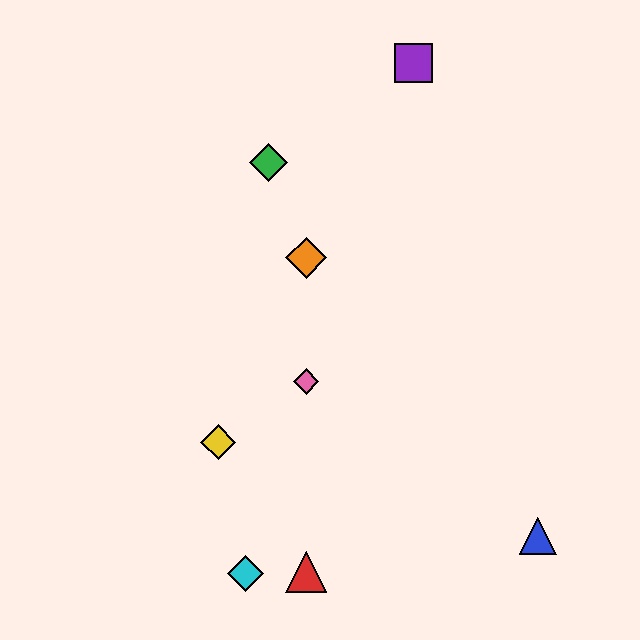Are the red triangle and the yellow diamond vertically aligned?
No, the red triangle is at x≈306 and the yellow diamond is at x≈218.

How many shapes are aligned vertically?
3 shapes (the red triangle, the orange diamond, the pink diamond) are aligned vertically.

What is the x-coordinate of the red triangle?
The red triangle is at x≈306.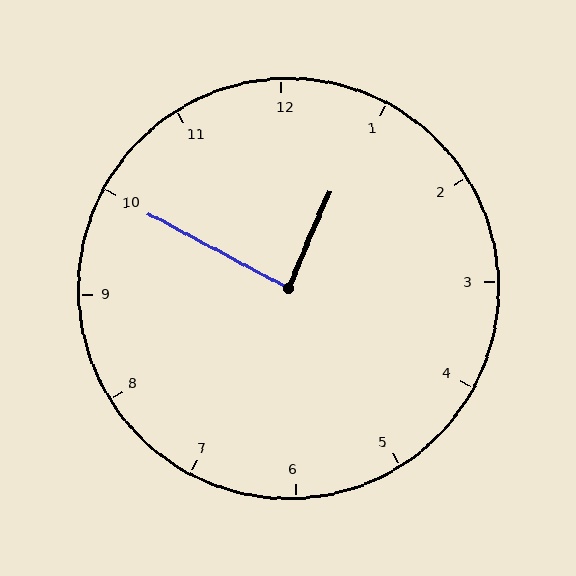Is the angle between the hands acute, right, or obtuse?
It is right.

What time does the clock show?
12:50.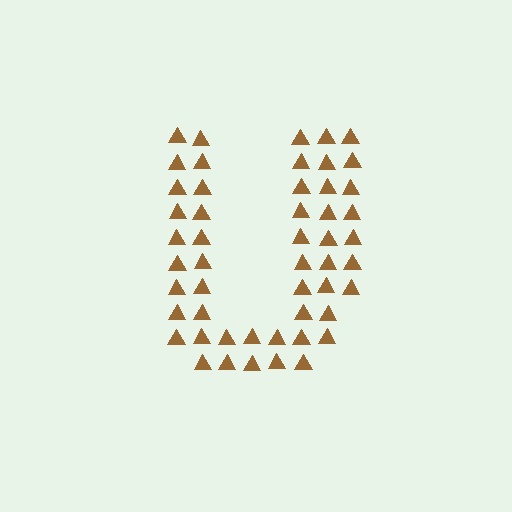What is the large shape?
The large shape is the letter U.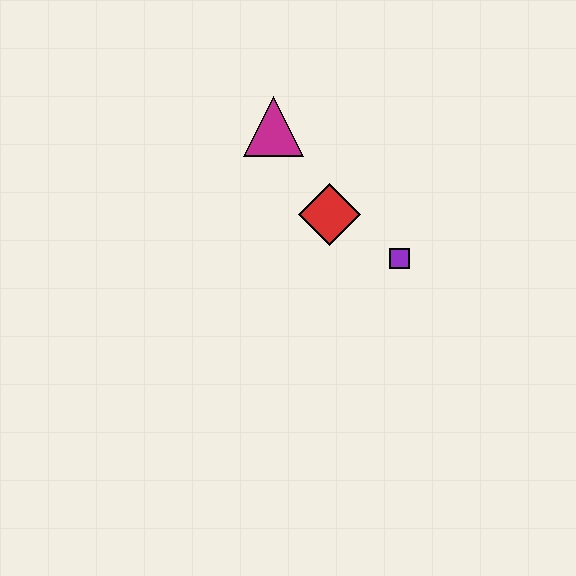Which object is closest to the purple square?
The red diamond is closest to the purple square.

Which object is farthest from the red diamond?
The magenta triangle is farthest from the red diamond.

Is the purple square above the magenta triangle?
No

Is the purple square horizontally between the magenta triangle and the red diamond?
No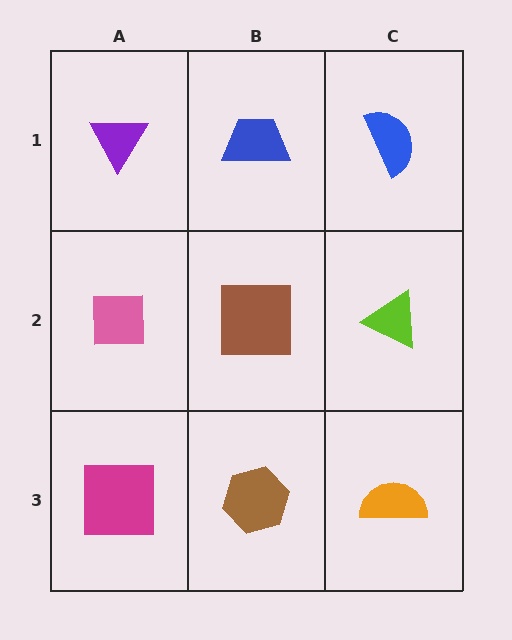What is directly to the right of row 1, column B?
A blue semicircle.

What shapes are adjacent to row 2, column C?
A blue semicircle (row 1, column C), an orange semicircle (row 3, column C), a brown square (row 2, column B).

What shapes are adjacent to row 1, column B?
A brown square (row 2, column B), a purple triangle (row 1, column A), a blue semicircle (row 1, column C).